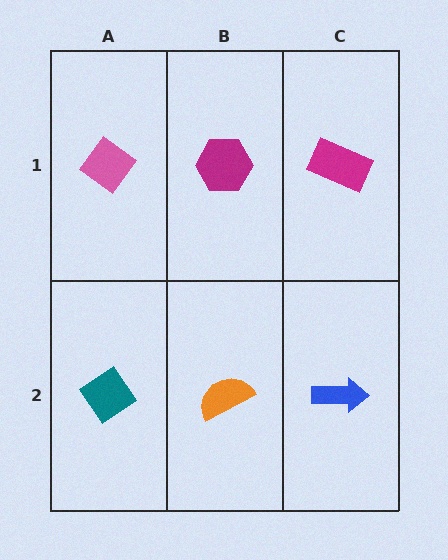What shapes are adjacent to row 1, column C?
A blue arrow (row 2, column C), a magenta hexagon (row 1, column B).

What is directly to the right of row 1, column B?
A magenta rectangle.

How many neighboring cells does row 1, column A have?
2.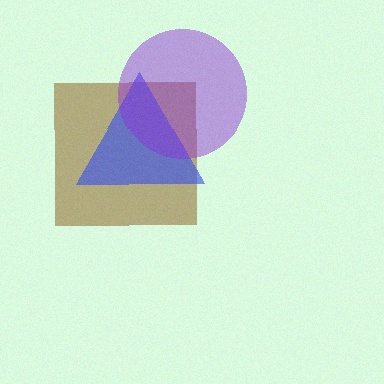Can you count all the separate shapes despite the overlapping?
Yes, there are 3 separate shapes.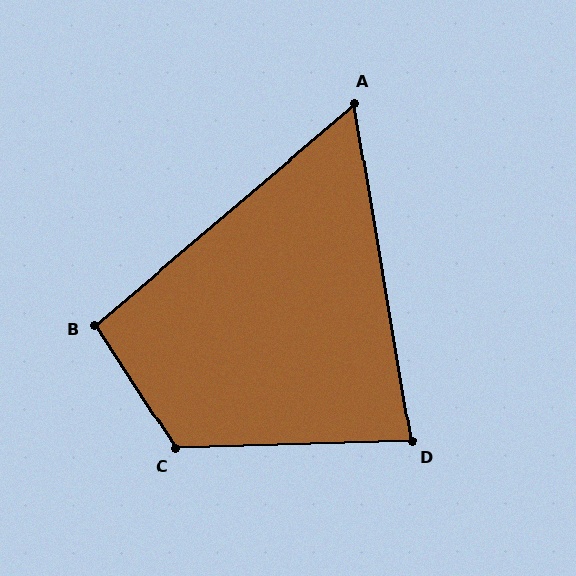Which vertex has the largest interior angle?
C, at approximately 121 degrees.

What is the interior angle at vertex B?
Approximately 98 degrees (obtuse).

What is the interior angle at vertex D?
Approximately 82 degrees (acute).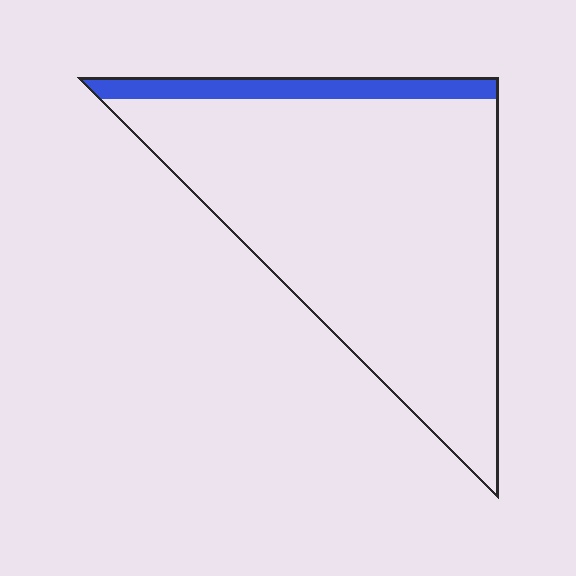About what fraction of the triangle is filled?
About one tenth (1/10).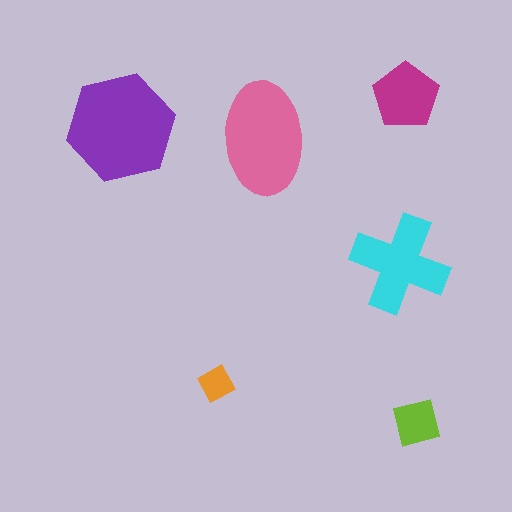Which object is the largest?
The purple hexagon.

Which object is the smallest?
The orange diamond.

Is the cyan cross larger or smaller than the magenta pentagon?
Larger.